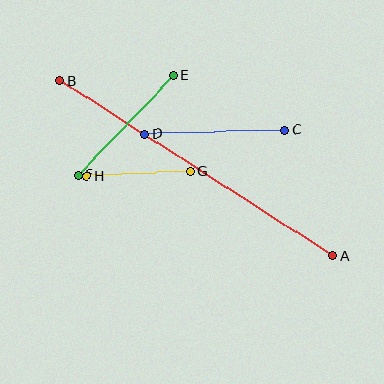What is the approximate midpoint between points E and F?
The midpoint is at approximately (126, 125) pixels.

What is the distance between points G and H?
The distance is approximately 104 pixels.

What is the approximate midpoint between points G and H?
The midpoint is at approximately (138, 174) pixels.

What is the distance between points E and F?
The distance is approximately 138 pixels.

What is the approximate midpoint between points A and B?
The midpoint is at approximately (197, 168) pixels.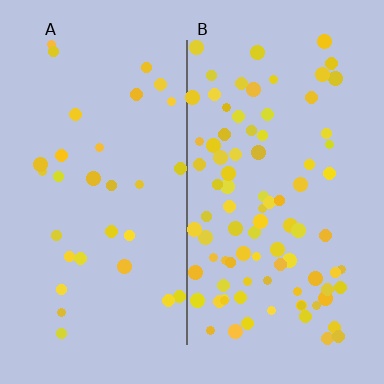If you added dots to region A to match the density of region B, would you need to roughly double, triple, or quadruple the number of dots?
Approximately triple.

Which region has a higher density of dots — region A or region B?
B (the right).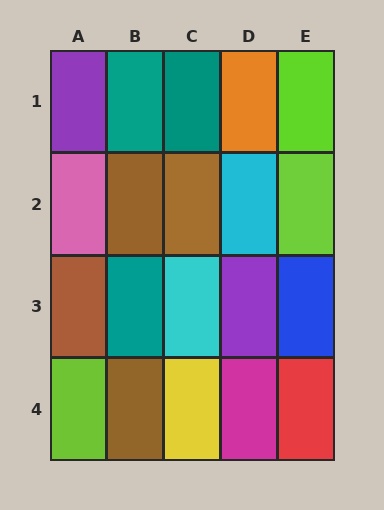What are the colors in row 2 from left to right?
Pink, brown, brown, cyan, lime.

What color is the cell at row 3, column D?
Purple.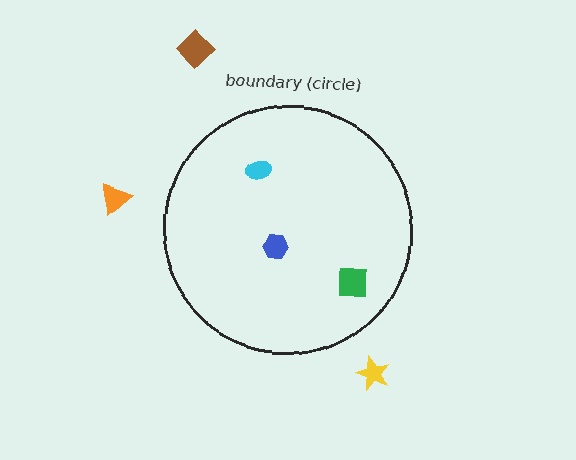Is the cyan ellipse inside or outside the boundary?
Inside.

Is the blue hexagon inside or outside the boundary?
Inside.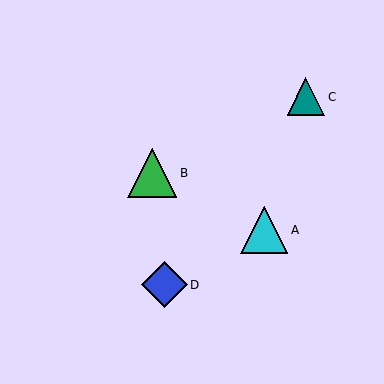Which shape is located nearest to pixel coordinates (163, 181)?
The green triangle (labeled B) at (152, 173) is nearest to that location.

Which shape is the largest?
The green triangle (labeled B) is the largest.